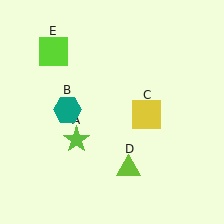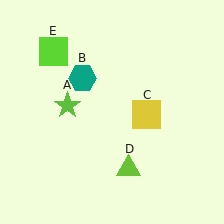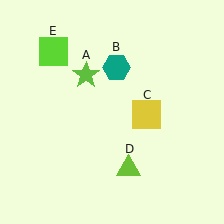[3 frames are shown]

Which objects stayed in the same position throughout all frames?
Yellow square (object C) and lime triangle (object D) and lime square (object E) remained stationary.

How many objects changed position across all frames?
2 objects changed position: lime star (object A), teal hexagon (object B).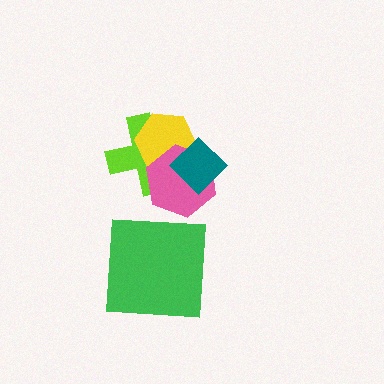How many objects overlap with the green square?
0 objects overlap with the green square.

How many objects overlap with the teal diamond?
3 objects overlap with the teal diamond.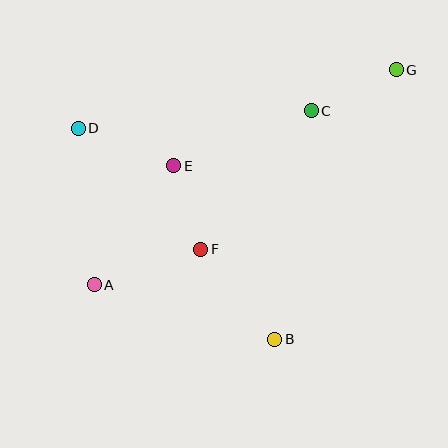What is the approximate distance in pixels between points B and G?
The distance between B and G is approximately 296 pixels.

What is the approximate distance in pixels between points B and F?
The distance between B and F is approximately 117 pixels.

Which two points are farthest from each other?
Points A and G are farthest from each other.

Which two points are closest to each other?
Points E and F are closest to each other.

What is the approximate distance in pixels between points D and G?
The distance between D and G is approximately 323 pixels.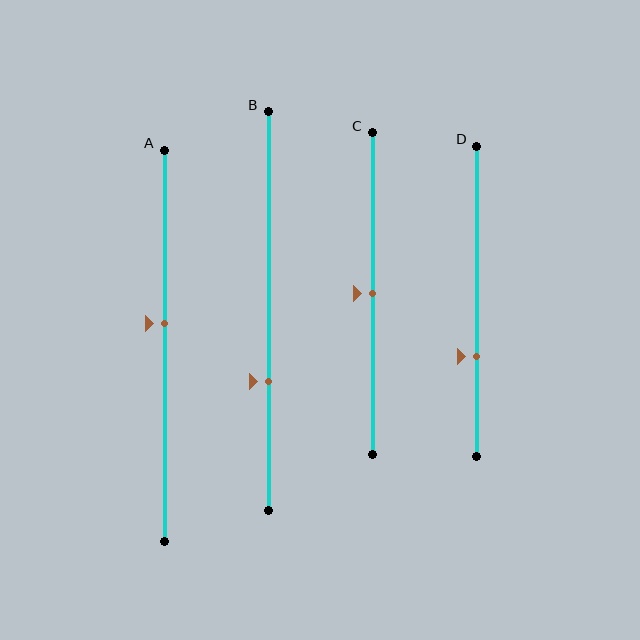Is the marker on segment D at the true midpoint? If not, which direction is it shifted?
No, the marker on segment D is shifted downward by about 18% of the segment length.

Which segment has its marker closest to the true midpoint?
Segment C has its marker closest to the true midpoint.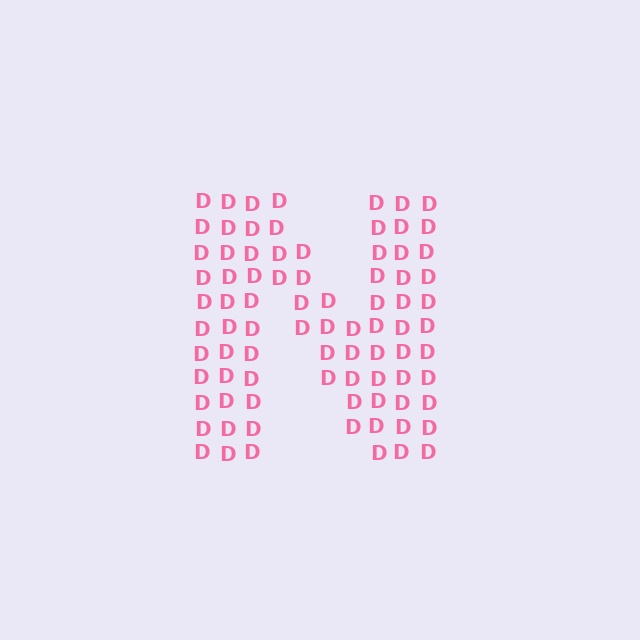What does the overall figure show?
The overall figure shows the letter N.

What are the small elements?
The small elements are letter D's.